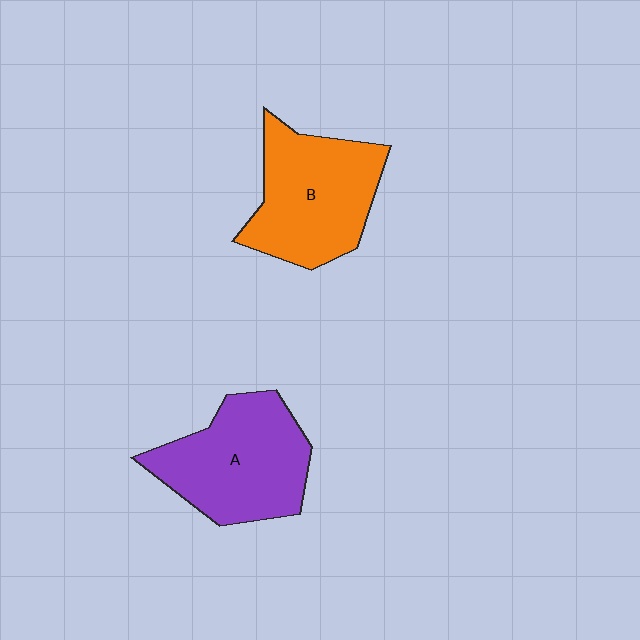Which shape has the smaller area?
Shape B (orange).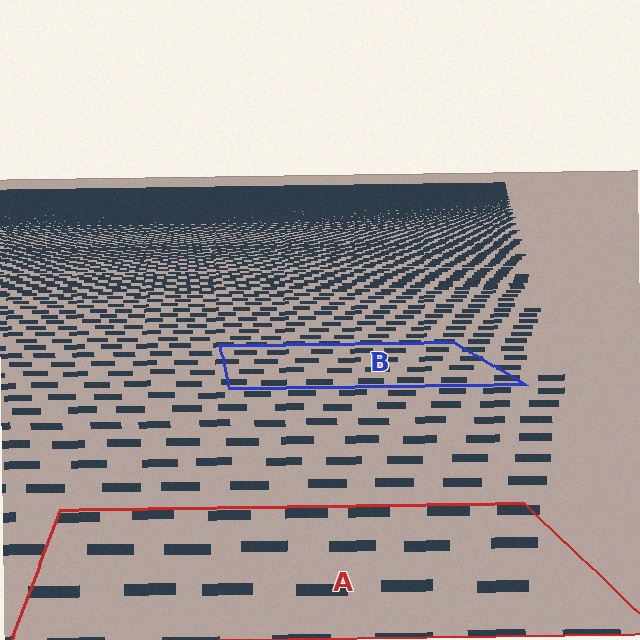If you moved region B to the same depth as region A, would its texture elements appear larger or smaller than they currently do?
They would appear larger. At a closer depth, the same texture elements are projected at a bigger on-screen size.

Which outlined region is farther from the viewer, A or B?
Region B is farther from the viewer — the texture elements inside it appear smaller and more densely packed.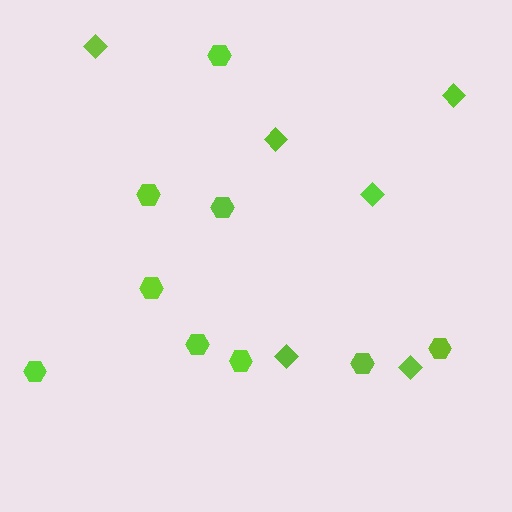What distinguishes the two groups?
There are 2 groups: one group of hexagons (9) and one group of diamonds (6).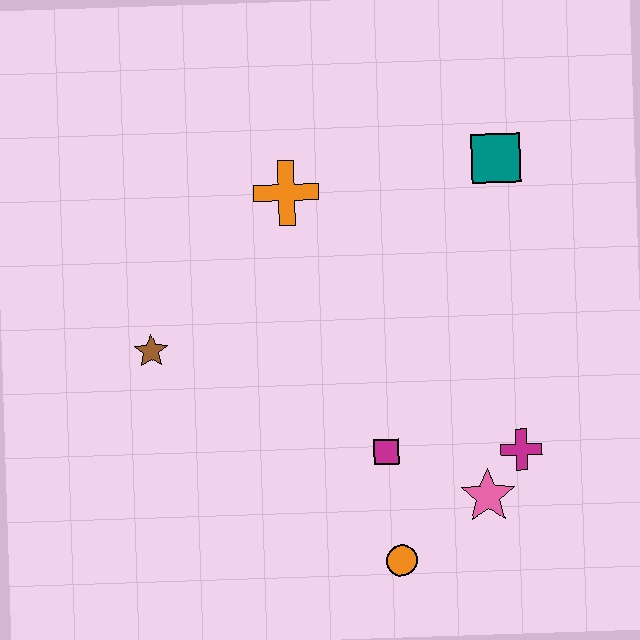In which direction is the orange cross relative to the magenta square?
The orange cross is above the magenta square.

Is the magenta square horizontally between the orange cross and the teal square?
Yes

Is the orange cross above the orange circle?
Yes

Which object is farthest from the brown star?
The teal square is farthest from the brown star.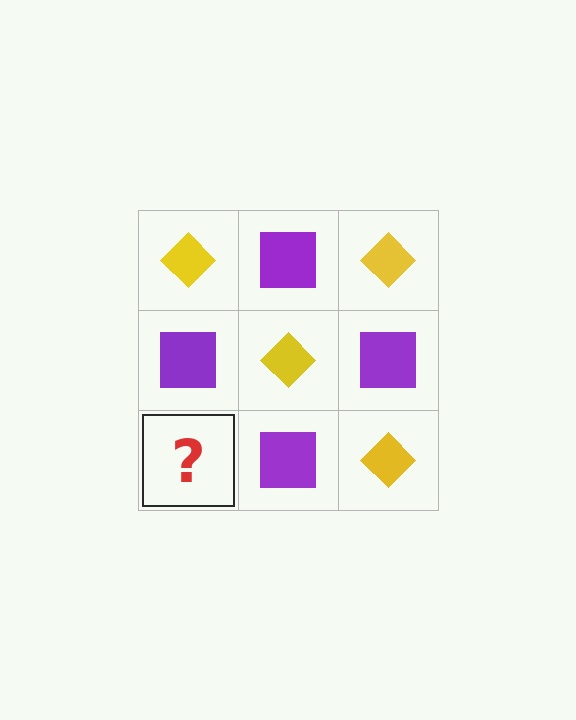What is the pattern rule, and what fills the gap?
The rule is that it alternates yellow diamond and purple square in a checkerboard pattern. The gap should be filled with a yellow diamond.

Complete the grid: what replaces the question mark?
The question mark should be replaced with a yellow diamond.